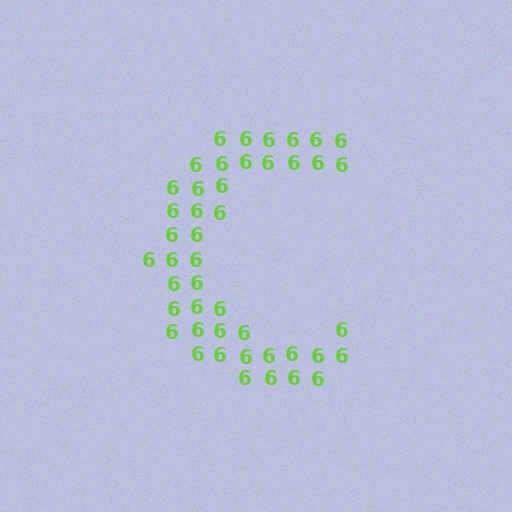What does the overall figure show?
The overall figure shows the letter C.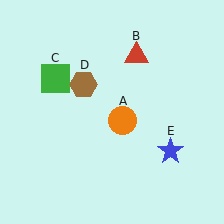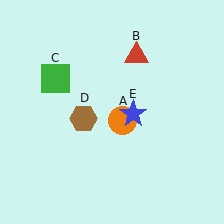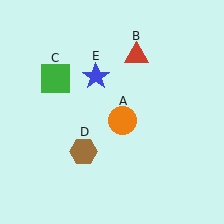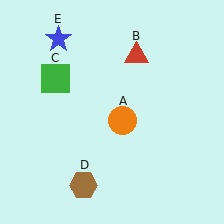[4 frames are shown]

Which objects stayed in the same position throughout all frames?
Orange circle (object A) and red triangle (object B) and green square (object C) remained stationary.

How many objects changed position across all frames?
2 objects changed position: brown hexagon (object D), blue star (object E).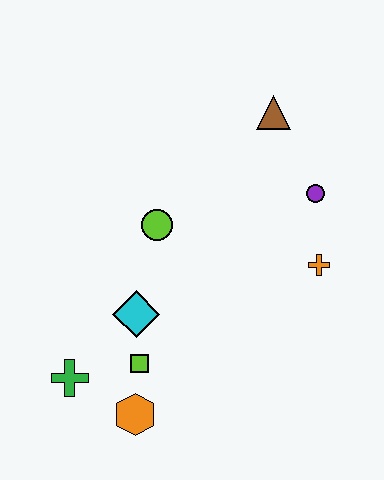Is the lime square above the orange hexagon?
Yes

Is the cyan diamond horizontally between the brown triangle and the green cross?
Yes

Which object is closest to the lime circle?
The cyan diamond is closest to the lime circle.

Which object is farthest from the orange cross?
The green cross is farthest from the orange cross.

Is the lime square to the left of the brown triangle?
Yes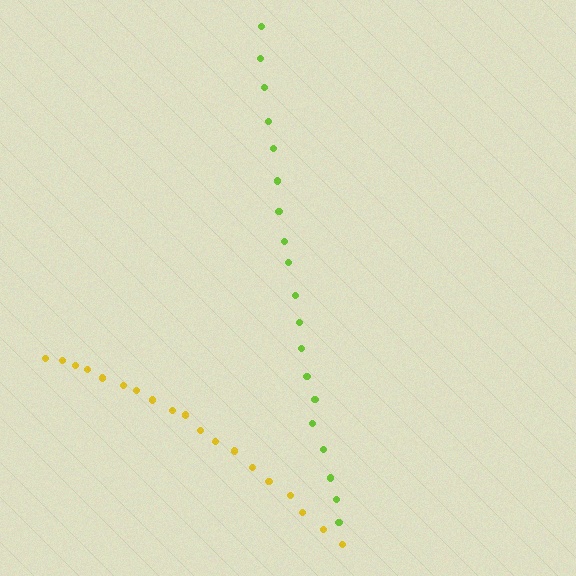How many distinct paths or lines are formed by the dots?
There are 2 distinct paths.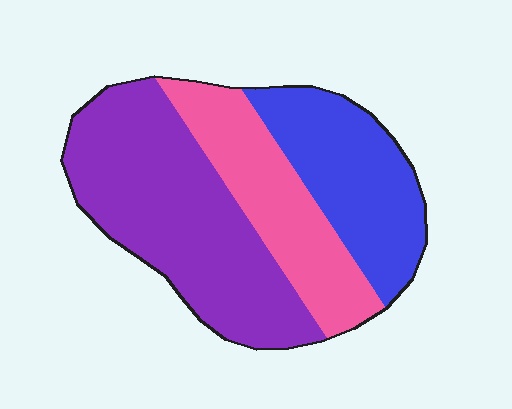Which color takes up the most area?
Purple, at roughly 45%.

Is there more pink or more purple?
Purple.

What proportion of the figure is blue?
Blue takes up between a sixth and a third of the figure.